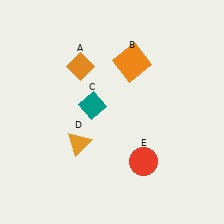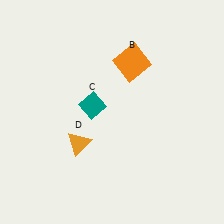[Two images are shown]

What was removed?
The orange diamond (A), the red circle (E) were removed in Image 2.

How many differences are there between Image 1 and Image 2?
There are 2 differences between the two images.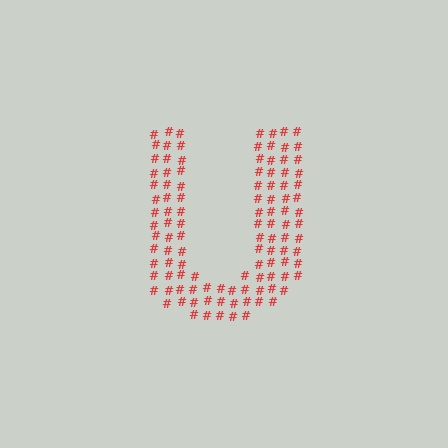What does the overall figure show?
The overall figure shows the letter U.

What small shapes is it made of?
It is made of small hash symbols.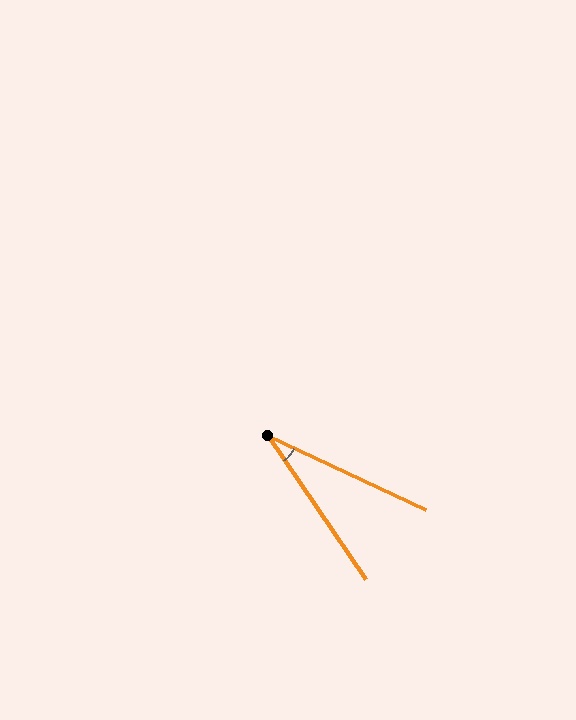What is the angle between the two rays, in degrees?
Approximately 30 degrees.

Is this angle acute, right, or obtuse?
It is acute.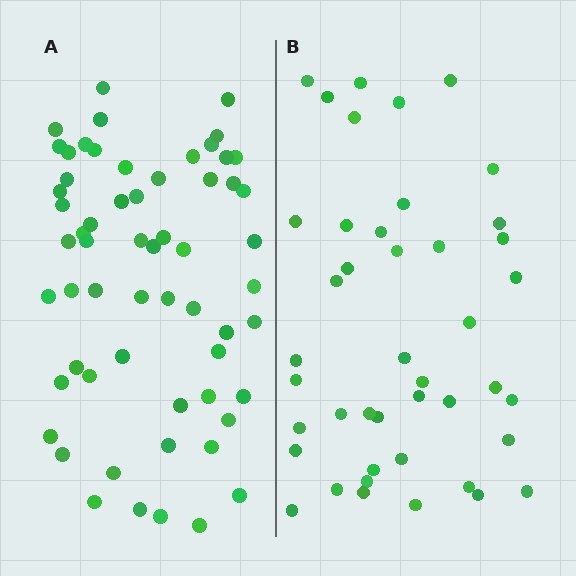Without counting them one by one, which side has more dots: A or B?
Region A (the left region) has more dots.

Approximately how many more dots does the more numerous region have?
Region A has approximately 15 more dots than region B.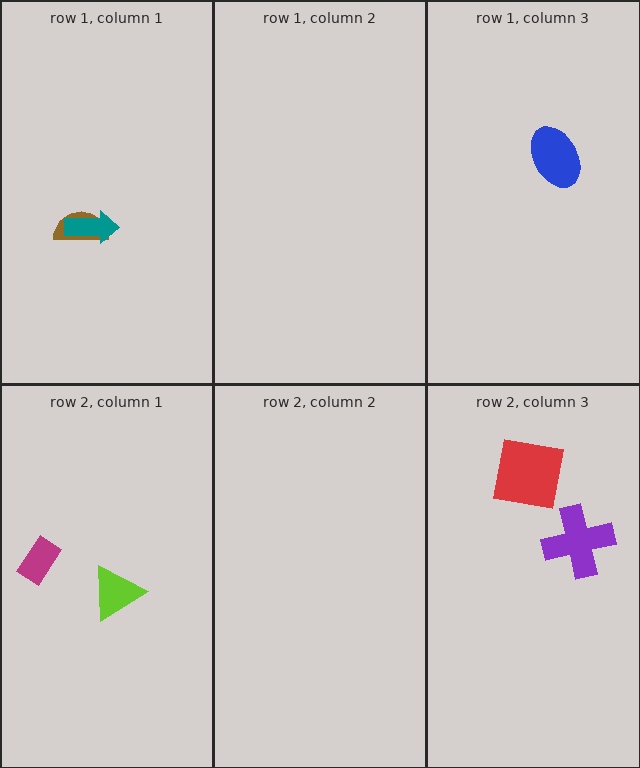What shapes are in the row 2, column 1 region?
The magenta rectangle, the lime triangle.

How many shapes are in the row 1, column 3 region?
1.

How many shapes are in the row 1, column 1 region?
2.